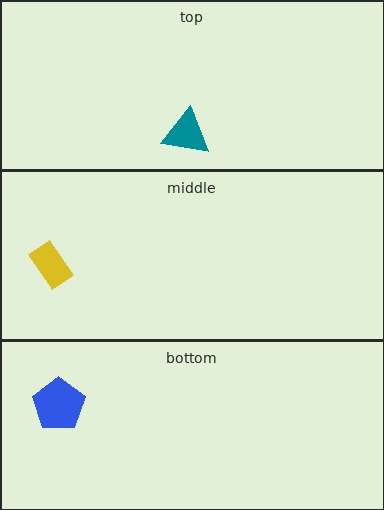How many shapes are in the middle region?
1.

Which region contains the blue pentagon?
The bottom region.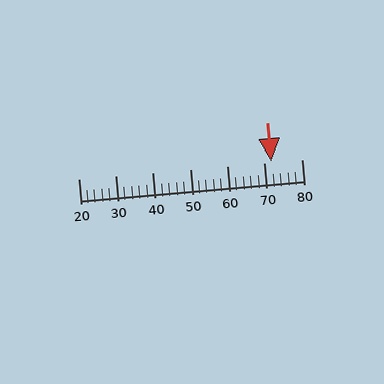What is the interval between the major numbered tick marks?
The major tick marks are spaced 10 units apart.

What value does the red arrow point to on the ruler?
The red arrow points to approximately 72.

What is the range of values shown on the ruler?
The ruler shows values from 20 to 80.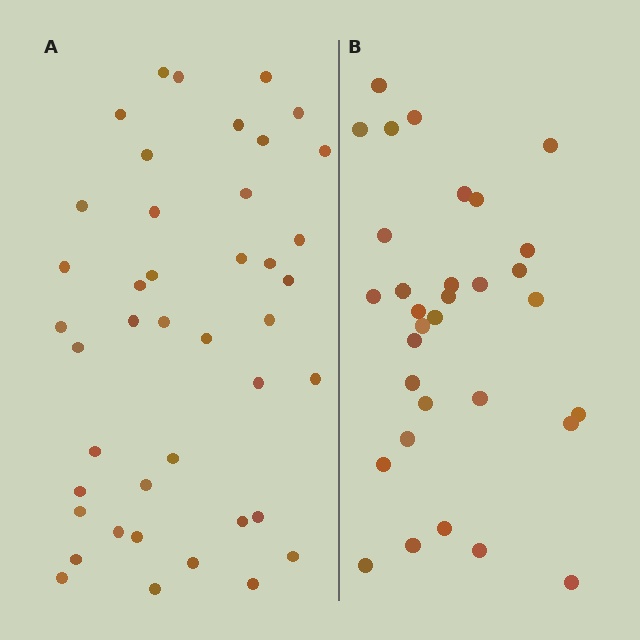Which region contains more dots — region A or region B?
Region A (the left region) has more dots.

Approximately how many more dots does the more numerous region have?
Region A has roughly 10 or so more dots than region B.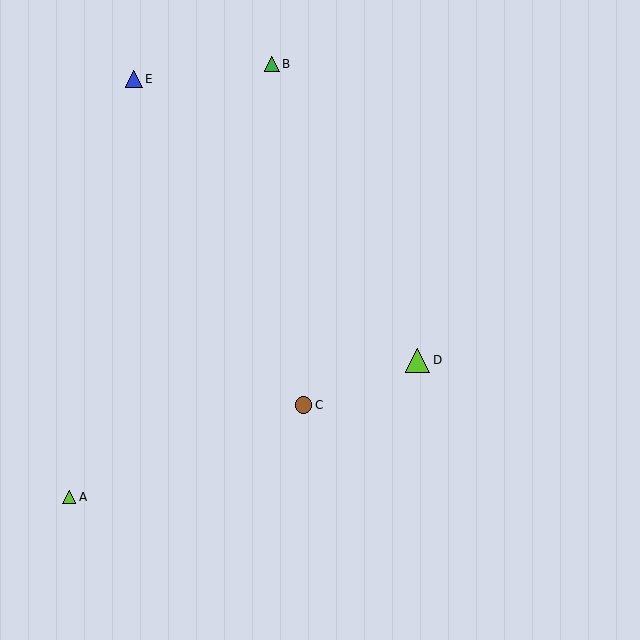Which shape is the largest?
The lime triangle (labeled D) is the largest.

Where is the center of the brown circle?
The center of the brown circle is at (304, 405).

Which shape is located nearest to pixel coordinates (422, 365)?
The lime triangle (labeled D) at (417, 360) is nearest to that location.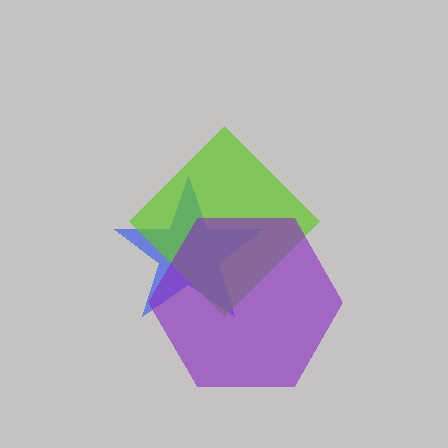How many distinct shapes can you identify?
There are 3 distinct shapes: a blue star, a lime diamond, a purple hexagon.